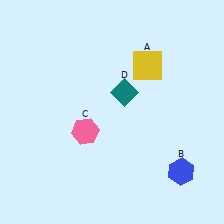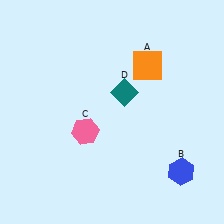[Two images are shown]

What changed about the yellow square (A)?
In Image 1, A is yellow. In Image 2, it changed to orange.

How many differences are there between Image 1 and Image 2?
There is 1 difference between the two images.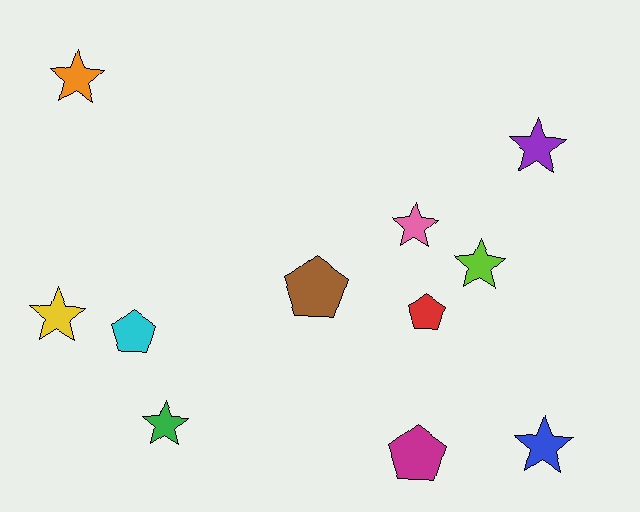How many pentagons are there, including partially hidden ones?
There are 4 pentagons.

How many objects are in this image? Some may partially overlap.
There are 11 objects.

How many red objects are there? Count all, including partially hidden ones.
There is 1 red object.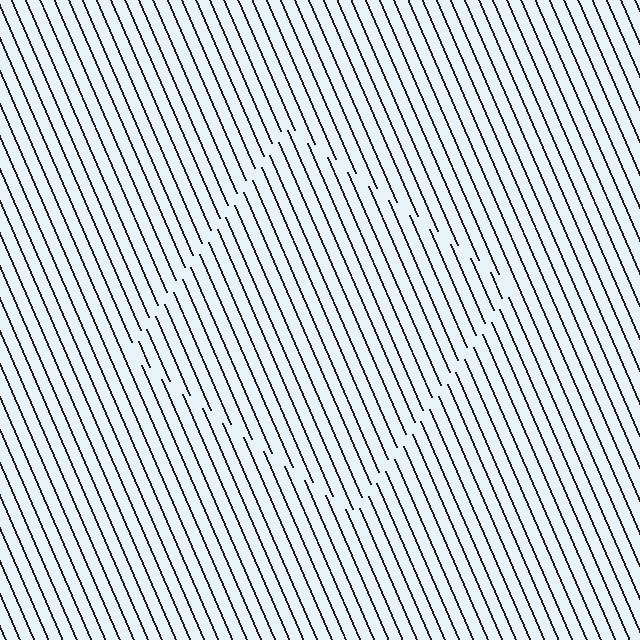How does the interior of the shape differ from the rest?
The interior of the shape contains the same grating, shifted by half a period — the contour is defined by the phase discontinuity where line-ends from the inner and outer gratings abut.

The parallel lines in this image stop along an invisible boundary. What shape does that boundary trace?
An illusory square. The interior of the shape contains the same grating, shifted by half a period — the contour is defined by the phase discontinuity where line-ends from the inner and outer gratings abut.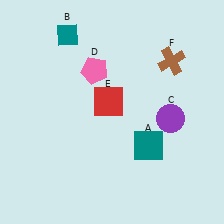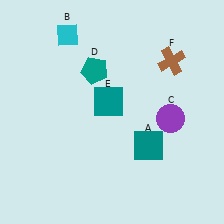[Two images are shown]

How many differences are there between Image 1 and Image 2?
There are 3 differences between the two images.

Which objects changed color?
B changed from teal to cyan. D changed from pink to teal. E changed from red to teal.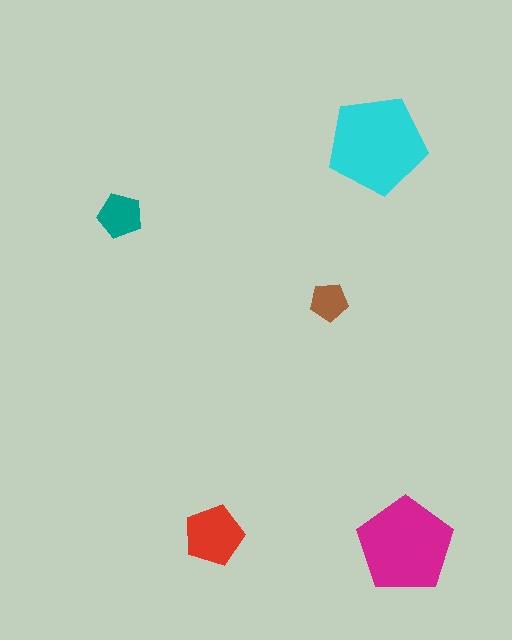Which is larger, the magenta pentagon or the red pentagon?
The magenta one.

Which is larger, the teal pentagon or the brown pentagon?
The teal one.